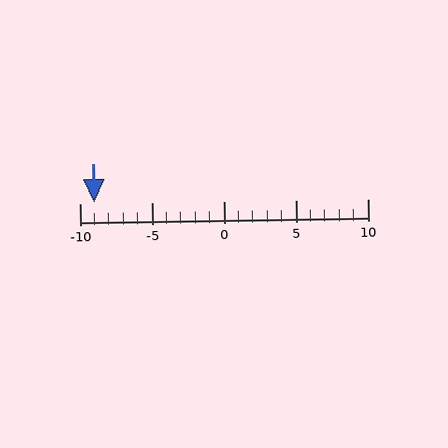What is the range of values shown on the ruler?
The ruler shows values from -10 to 10.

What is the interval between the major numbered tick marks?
The major tick marks are spaced 5 units apart.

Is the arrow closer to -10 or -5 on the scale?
The arrow is closer to -10.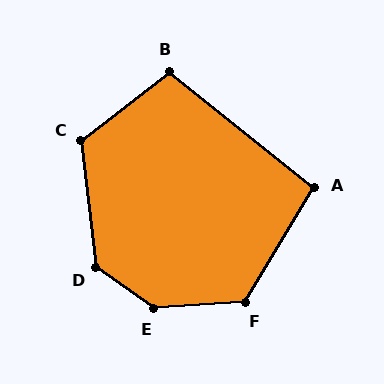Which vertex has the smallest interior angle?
A, at approximately 98 degrees.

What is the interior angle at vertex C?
Approximately 121 degrees (obtuse).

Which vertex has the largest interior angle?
E, at approximately 141 degrees.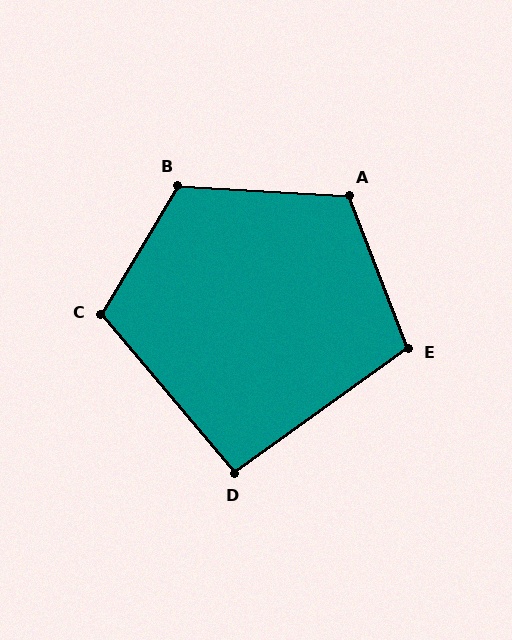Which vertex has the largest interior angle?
B, at approximately 118 degrees.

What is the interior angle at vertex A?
Approximately 115 degrees (obtuse).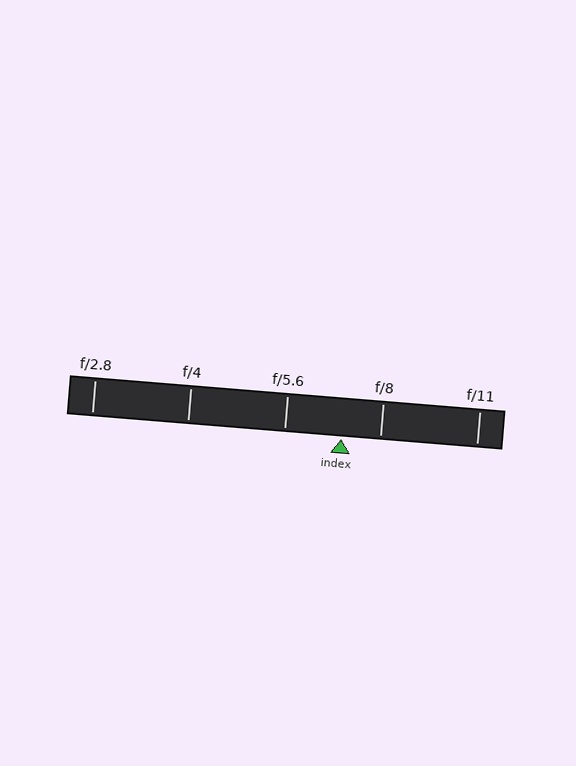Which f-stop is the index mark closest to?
The index mark is closest to f/8.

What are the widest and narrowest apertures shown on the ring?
The widest aperture shown is f/2.8 and the narrowest is f/11.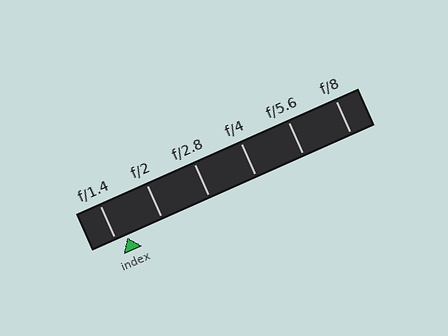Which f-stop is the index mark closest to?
The index mark is closest to f/1.4.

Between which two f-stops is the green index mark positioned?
The index mark is between f/1.4 and f/2.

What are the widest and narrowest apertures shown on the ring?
The widest aperture shown is f/1.4 and the narrowest is f/8.